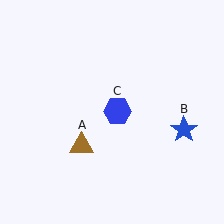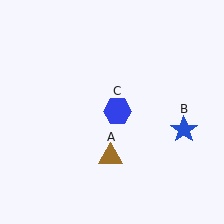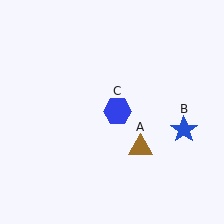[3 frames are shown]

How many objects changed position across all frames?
1 object changed position: brown triangle (object A).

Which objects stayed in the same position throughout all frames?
Blue star (object B) and blue hexagon (object C) remained stationary.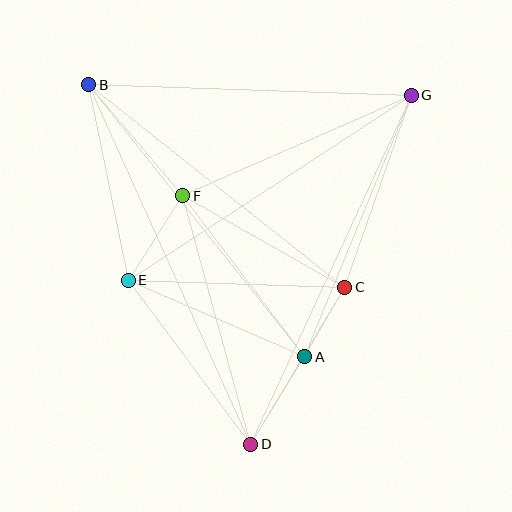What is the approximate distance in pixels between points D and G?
The distance between D and G is approximately 385 pixels.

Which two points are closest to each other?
Points A and C are closest to each other.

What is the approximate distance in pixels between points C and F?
The distance between C and F is approximately 186 pixels.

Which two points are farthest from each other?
Points B and D are farthest from each other.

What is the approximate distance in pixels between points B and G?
The distance between B and G is approximately 323 pixels.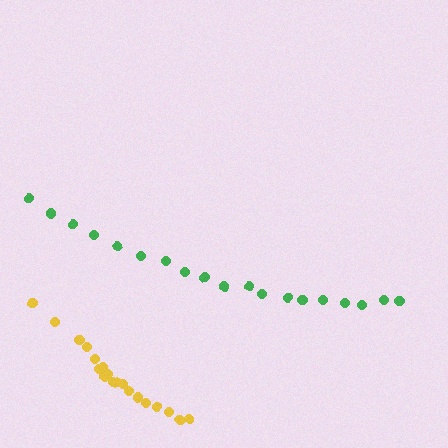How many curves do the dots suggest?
There are 2 distinct paths.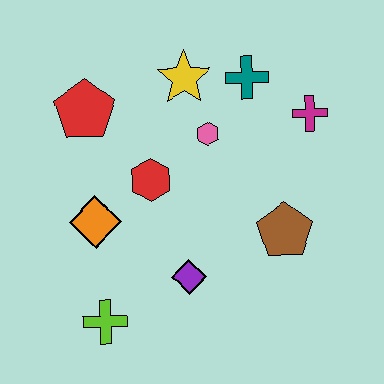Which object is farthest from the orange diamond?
The magenta cross is farthest from the orange diamond.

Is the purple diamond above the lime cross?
Yes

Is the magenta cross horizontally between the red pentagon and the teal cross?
No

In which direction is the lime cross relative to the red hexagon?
The lime cross is below the red hexagon.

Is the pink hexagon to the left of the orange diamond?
No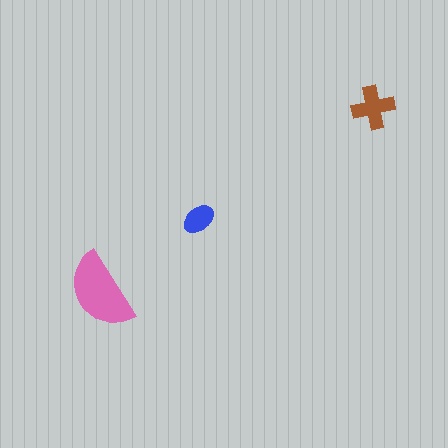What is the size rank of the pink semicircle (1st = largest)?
1st.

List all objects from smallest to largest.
The blue ellipse, the brown cross, the pink semicircle.